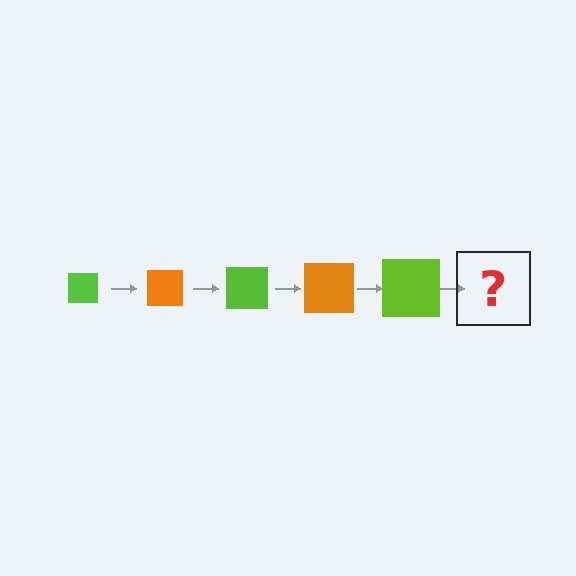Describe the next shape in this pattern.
It should be an orange square, larger than the previous one.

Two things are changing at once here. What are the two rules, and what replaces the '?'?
The two rules are that the square grows larger each step and the color cycles through lime and orange. The '?' should be an orange square, larger than the previous one.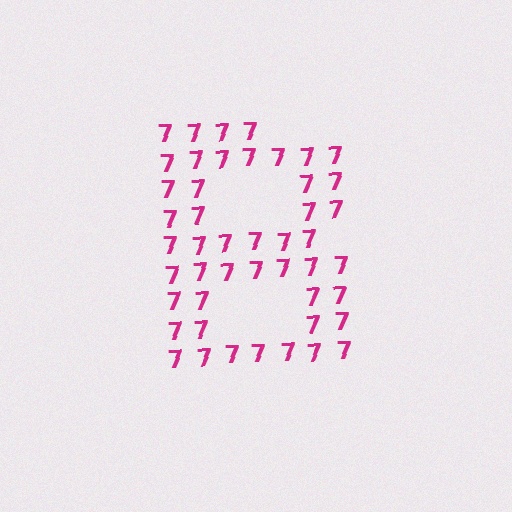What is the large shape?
The large shape is the letter B.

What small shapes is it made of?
It is made of small digit 7's.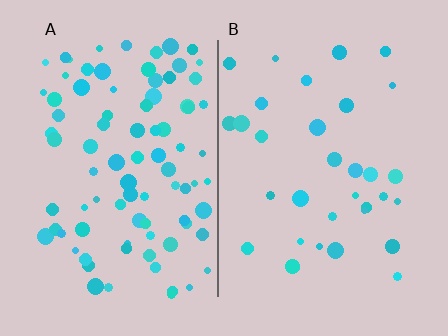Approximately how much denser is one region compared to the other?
Approximately 2.7× — region A over region B.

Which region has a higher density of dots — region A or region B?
A (the left).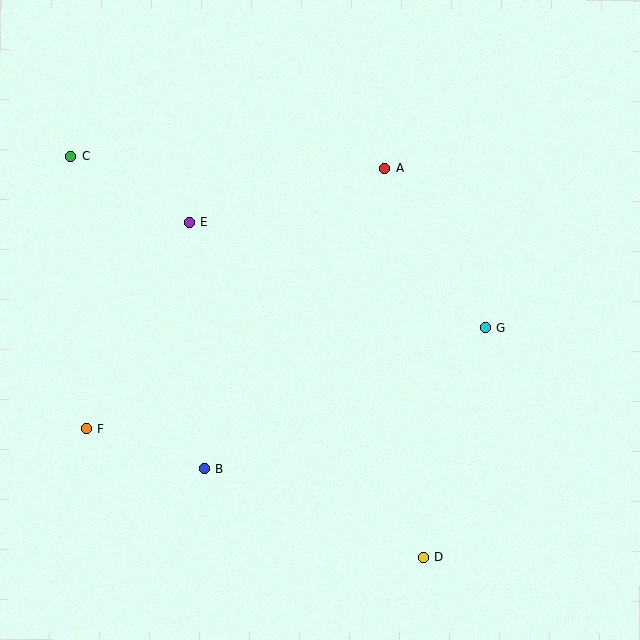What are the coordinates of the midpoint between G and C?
The midpoint between G and C is at (278, 242).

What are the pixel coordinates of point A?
Point A is at (385, 168).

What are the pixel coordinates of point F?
Point F is at (86, 428).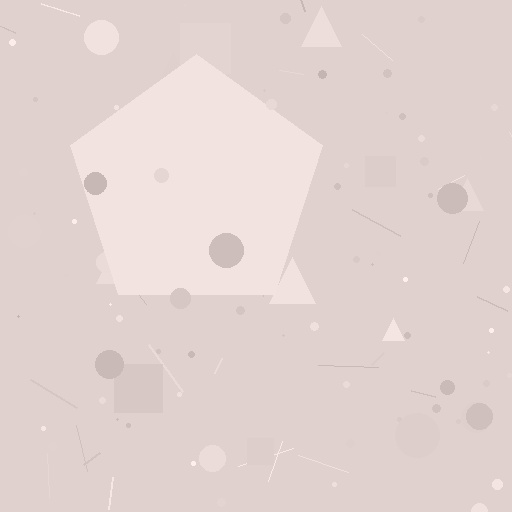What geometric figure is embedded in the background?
A pentagon is embedded in the background.